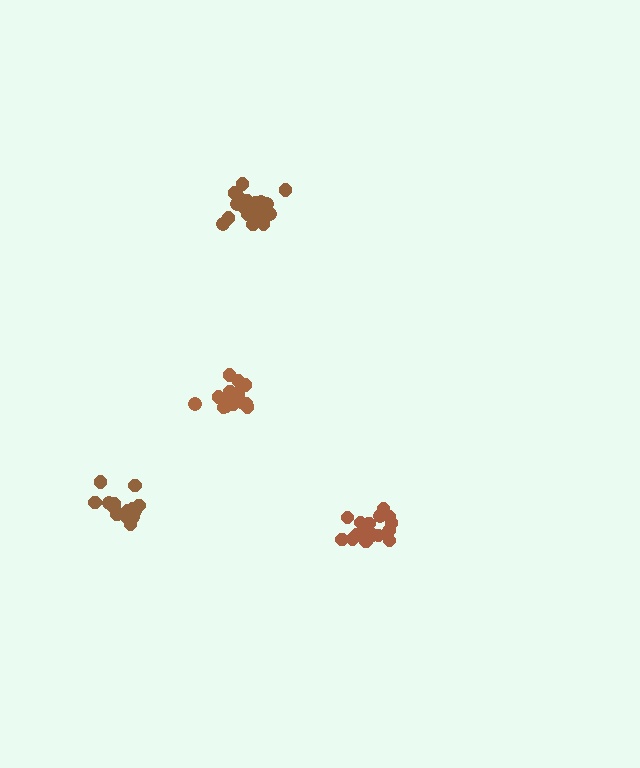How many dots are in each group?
Group 1: 20 dots, Group 2: 20 dots, Group 3: 17 dots, Group 4: 15 dots (72 total).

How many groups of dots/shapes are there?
There are 4 groups.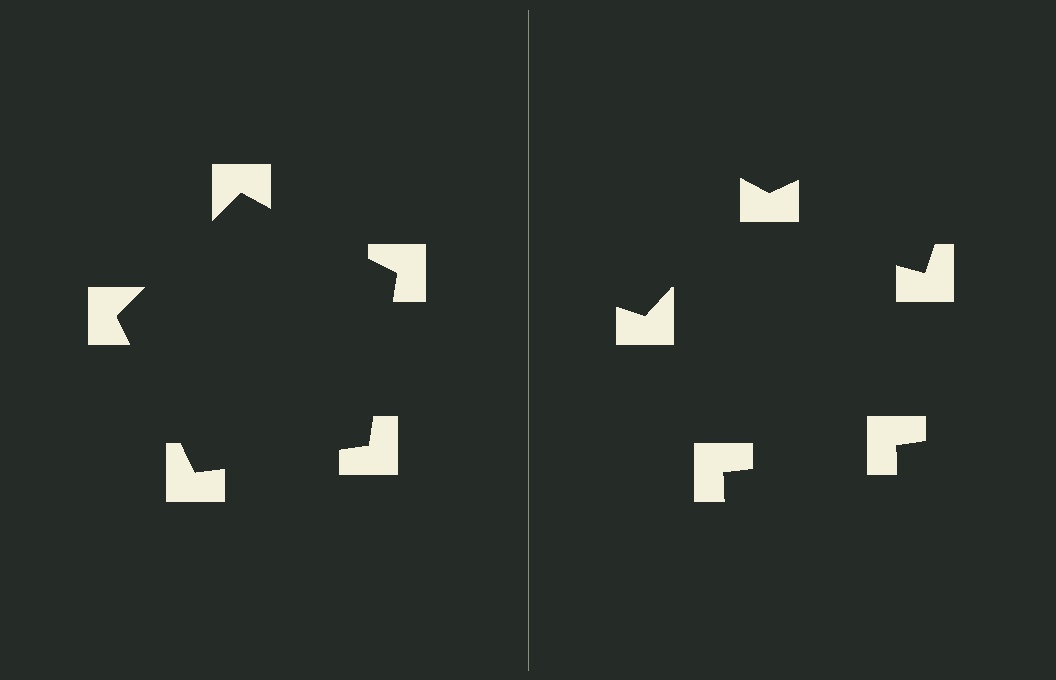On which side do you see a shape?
An illusory pentagon appears on the left side. On the right side the wedge cuts are rotated, so no coherent shape forms.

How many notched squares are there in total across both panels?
10 — 5 on each side.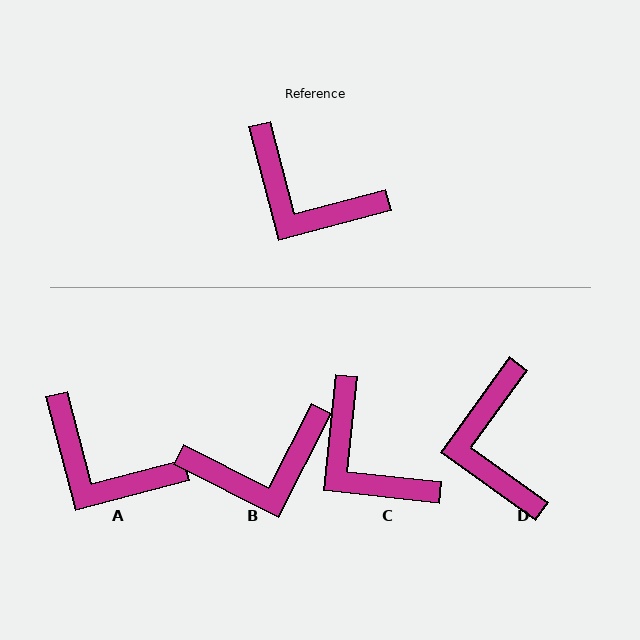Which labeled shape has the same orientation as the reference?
A.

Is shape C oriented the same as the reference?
No, it is off by about 21 degrees.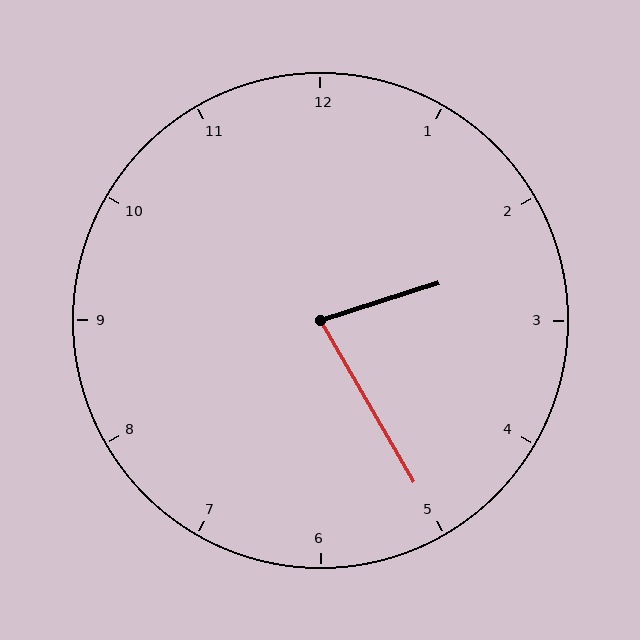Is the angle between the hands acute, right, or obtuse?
It is acute.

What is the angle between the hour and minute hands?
Approximately 78 degrees.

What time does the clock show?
2:25.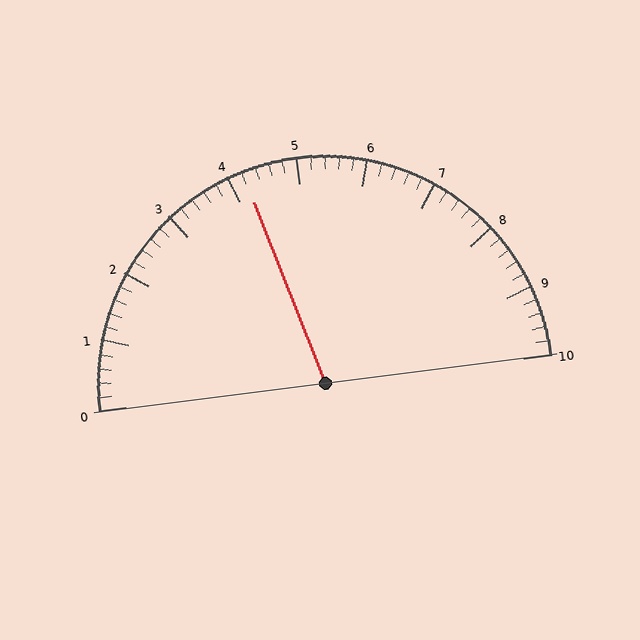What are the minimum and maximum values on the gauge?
The gauge ranges from 0 to 10.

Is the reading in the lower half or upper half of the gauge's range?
The reading is in the lower half of the range (0 to 10).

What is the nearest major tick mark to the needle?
The nearest major tick mark is 4.